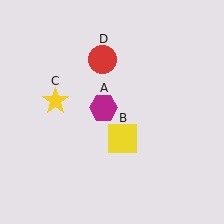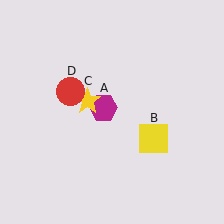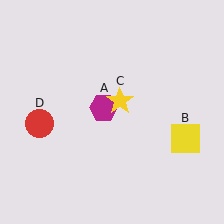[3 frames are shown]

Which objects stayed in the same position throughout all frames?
Magenta hexagon (object A) remained stationary.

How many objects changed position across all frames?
3 objects changed position: yellow square (object B), yellow star (object C), red circle (object D).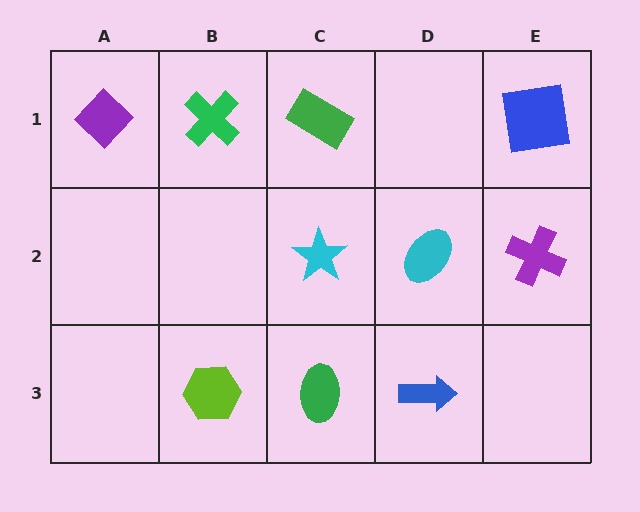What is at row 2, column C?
A cyan star.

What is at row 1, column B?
A green cross.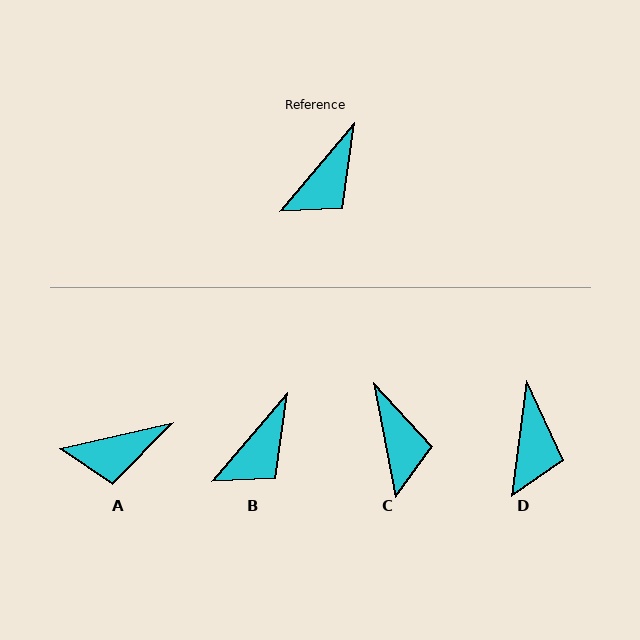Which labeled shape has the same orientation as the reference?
B.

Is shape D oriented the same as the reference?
No, it is off by about 32 degrees.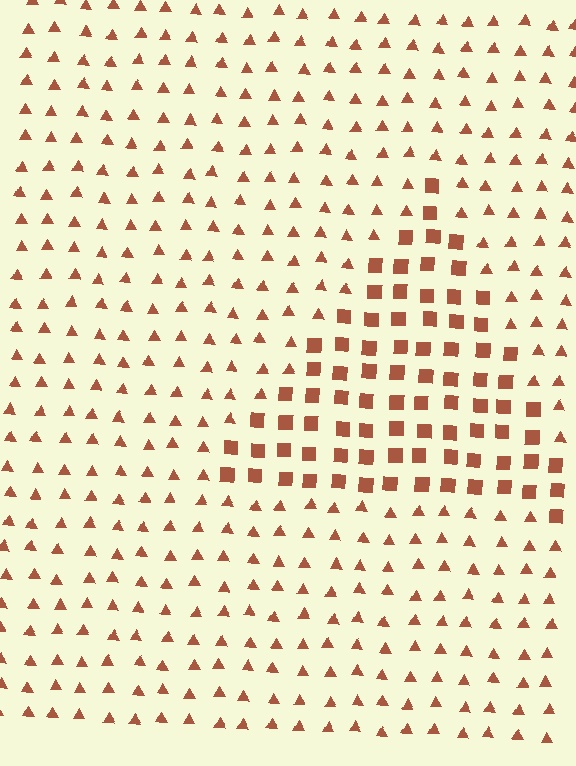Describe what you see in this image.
The image is filled with small brown elements arranged in a uniform grid. A triangle-shaped region contains squares, while the surrounding area contains triangles. The boundary is defined purely by the change in element shape.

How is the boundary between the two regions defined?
The boundary is defined by a change in element shape: squares inside vs. triangles outside. All elements share the same color and spacing.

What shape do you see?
I see a triangle.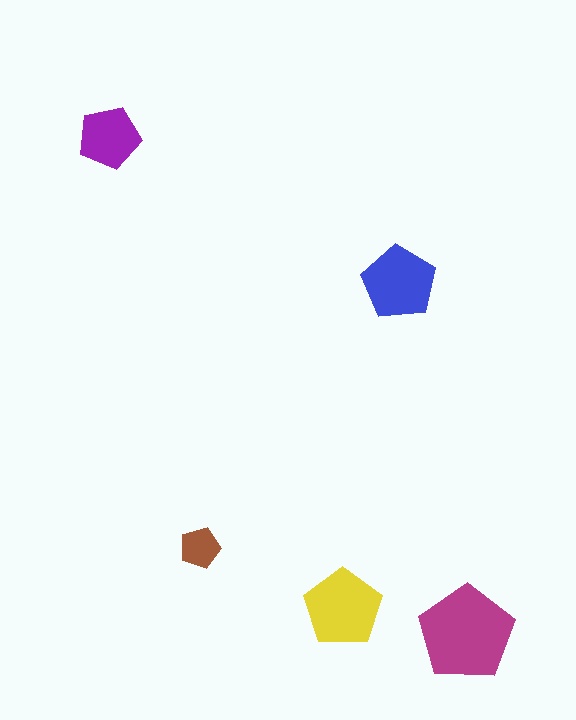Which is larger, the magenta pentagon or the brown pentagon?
The magenta one.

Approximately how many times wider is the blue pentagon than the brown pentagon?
About 2 times wider.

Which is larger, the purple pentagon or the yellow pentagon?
The yellow one.